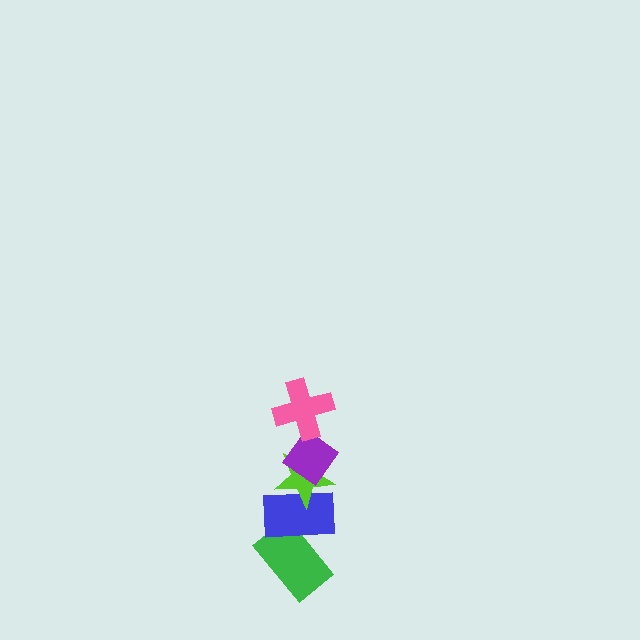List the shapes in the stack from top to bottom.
From top to bottom: the pink cross, the purple diamond, the lime star, the blue rectangle, the green rectangle.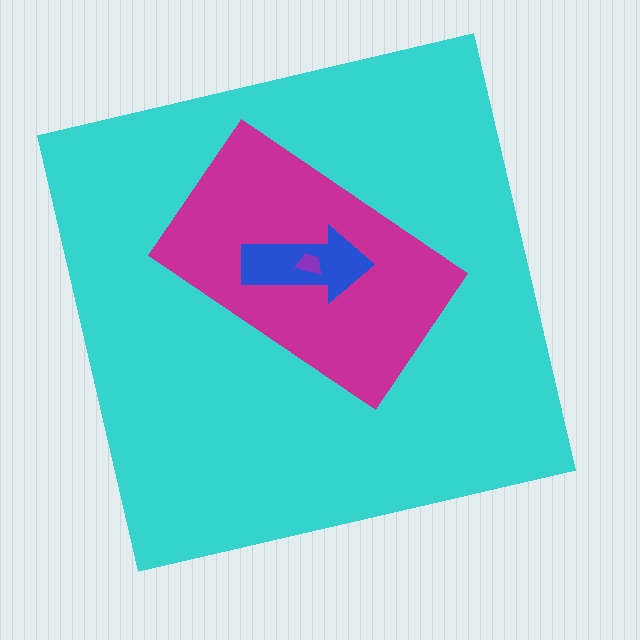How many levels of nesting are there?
4.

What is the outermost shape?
The cyan square.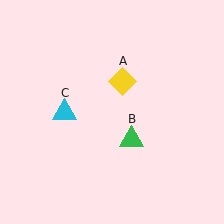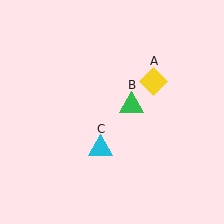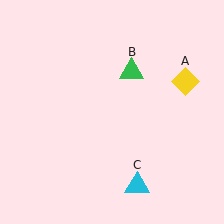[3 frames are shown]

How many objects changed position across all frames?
3 objects changed position: yellow diamond (object A), green triangle (object B), cyan triangle (object C).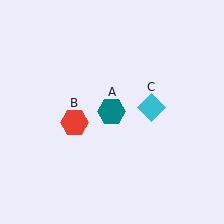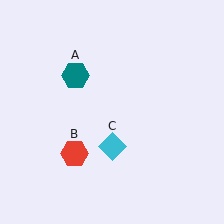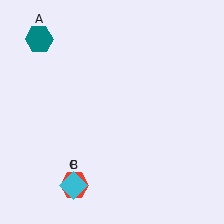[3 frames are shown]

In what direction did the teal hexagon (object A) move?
The teal hexagon (object A) moved up and to the left.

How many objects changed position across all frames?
3 objects changed position: teal hexagon (object A), red hexagon (object B), cyan diamond (object C).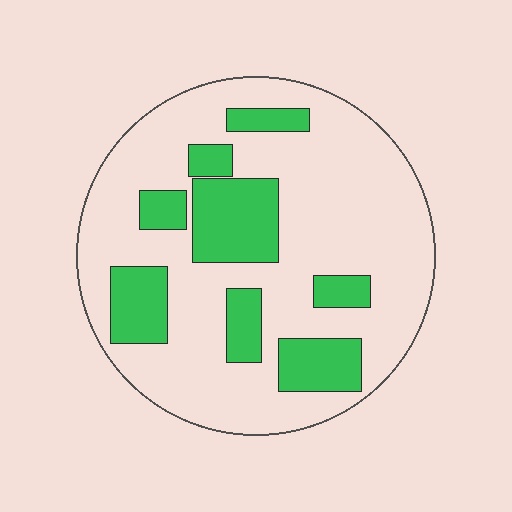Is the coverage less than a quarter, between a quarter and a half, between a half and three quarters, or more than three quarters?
Between a quarter and a half.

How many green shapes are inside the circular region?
8.